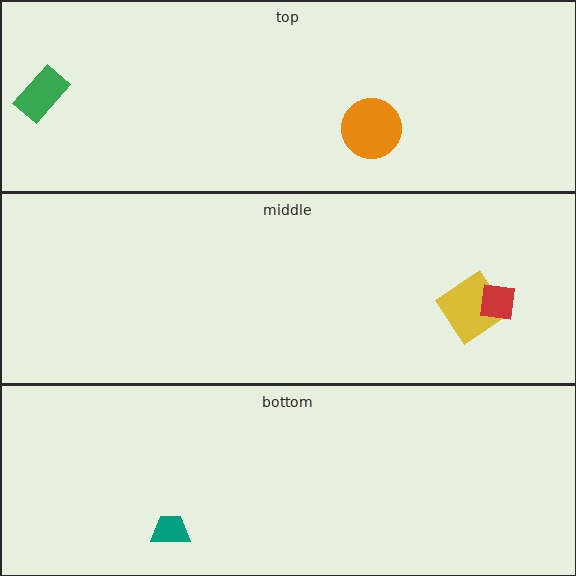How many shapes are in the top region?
2.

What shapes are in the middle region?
The yellow diamond, the red square.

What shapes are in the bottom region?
The teal trapezoid.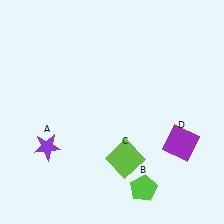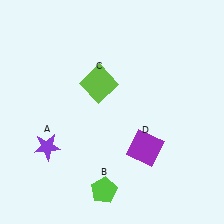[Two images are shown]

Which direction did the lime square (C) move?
The lime square (C) moved up.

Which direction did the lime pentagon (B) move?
The lime pentagon (B) moved left.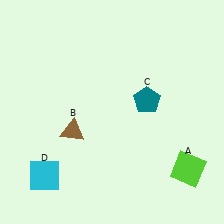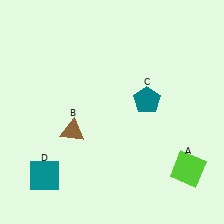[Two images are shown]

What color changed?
The square (D) changed from cyan in Image 1 to teal in Image 2.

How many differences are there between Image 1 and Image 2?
There is 1 difference between the two images.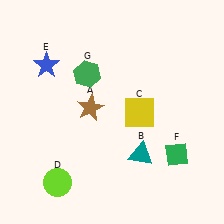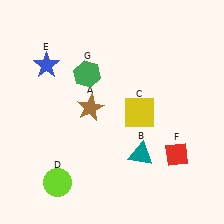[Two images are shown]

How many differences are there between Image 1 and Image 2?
There is 1 difference between the two images.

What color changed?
The diamond (F) changed from green in Image 1 to red in Image 2.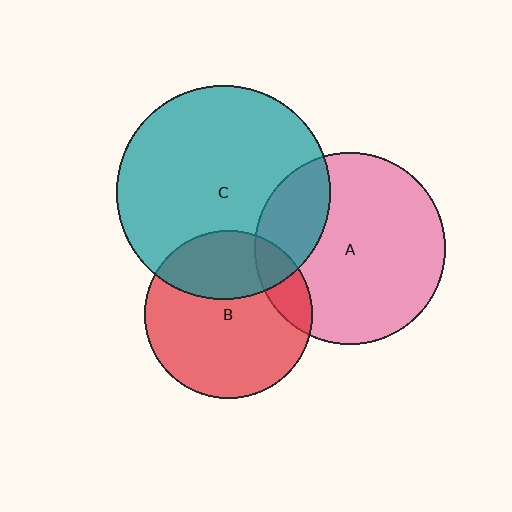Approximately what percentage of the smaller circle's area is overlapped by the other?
Approximately 25%.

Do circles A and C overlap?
Yes.